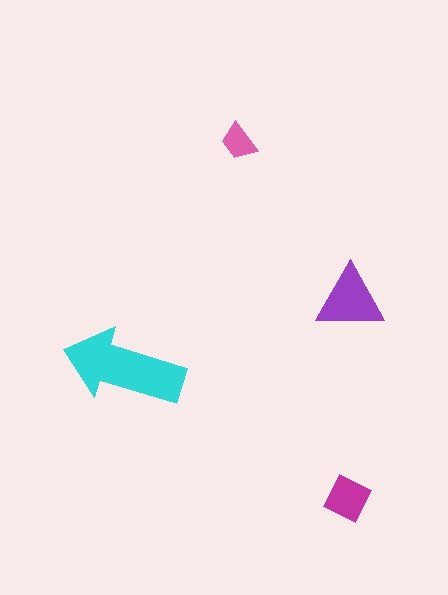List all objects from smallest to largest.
The pink trapezoid, the magenta diamond, the purple triangle, the cyan arrow.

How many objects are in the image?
There are 4 objects in the image.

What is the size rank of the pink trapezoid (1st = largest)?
4th.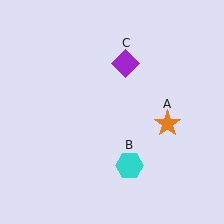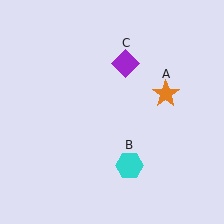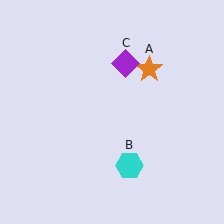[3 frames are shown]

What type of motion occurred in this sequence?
The orange star (object A) rotated counterclockwise around the center of the scene.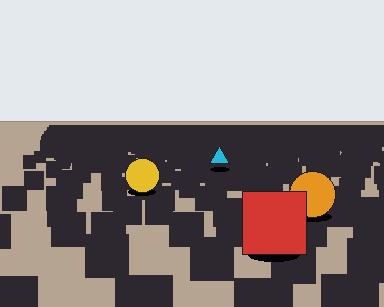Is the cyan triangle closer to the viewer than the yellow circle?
No. The yellow circle is closer — you can tell from the texture gradient: the ground texture is coarser near it.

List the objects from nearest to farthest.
From nearest to farthest: the red square, the orange circle, the yellow circle, the cyan triangle.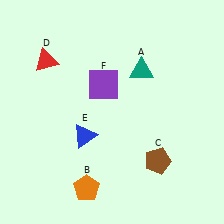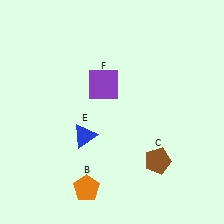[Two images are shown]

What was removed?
The teal triangle (A), the red triangle (D) were removed in Image 2.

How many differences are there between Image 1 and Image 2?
There are 2 differences between the two images.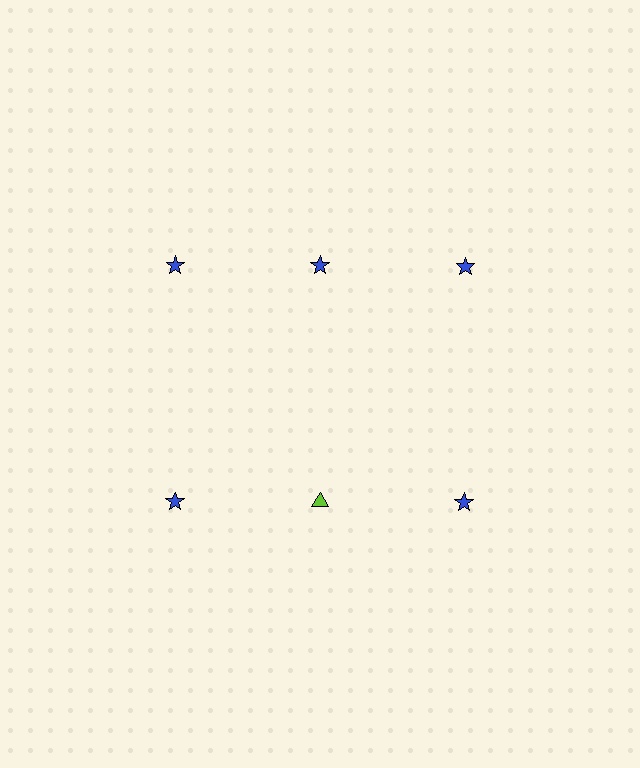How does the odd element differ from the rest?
It differs in both color (lime instead of blue) and shape (triangle instead of star).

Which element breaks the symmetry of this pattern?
The lime triangle in the second row, second from left column breaks the symmetry. All other shapes are blue stars.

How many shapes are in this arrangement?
There are 6 shapes arranged in a grid pattern.